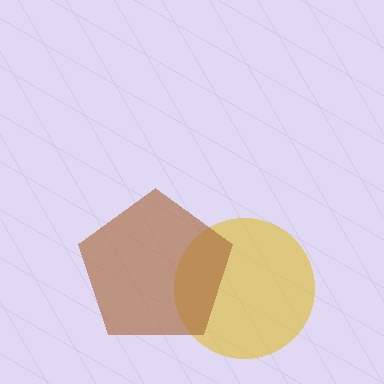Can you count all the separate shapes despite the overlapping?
Yes, there are 2 separate shapes.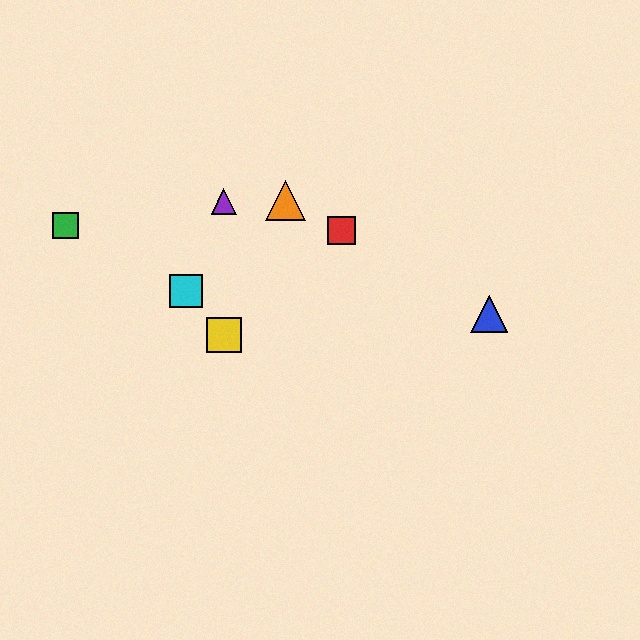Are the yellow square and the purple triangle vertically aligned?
Yes, both are at x≈224.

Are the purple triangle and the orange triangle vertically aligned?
No, the purple triangle is at x≈224 and the orange triangle is at x≈285.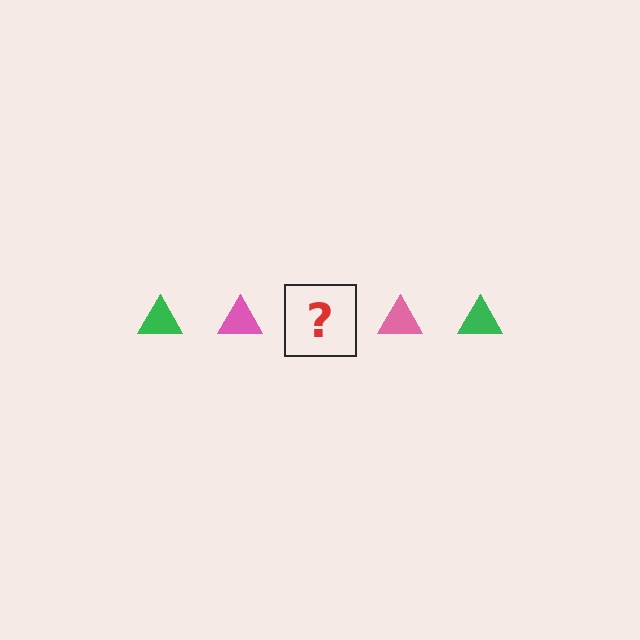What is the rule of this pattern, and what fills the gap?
The rule is that the pattern cycles through green, pink triangles. The gap should be filled with a green triangle.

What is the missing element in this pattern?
The missing element is a green triangle.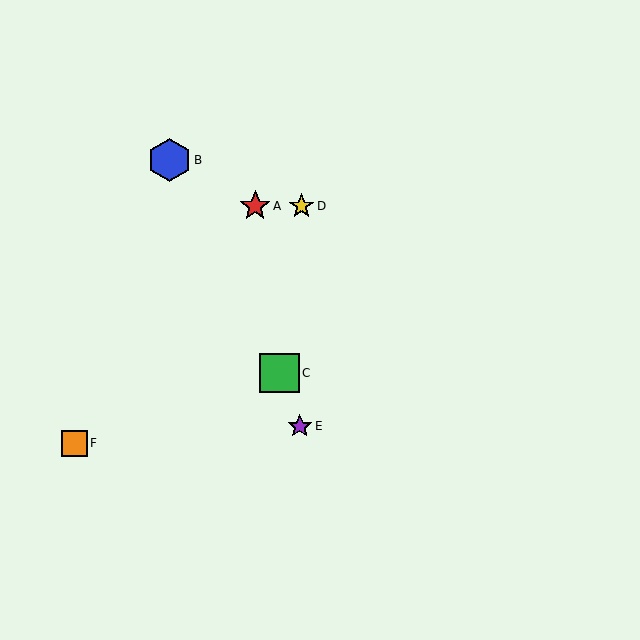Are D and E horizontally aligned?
No, D is at y≈206 and E is at y≈426.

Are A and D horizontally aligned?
Yes, both are at y≈206.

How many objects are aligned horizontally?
2 objects (A, D) are aligned horizontally.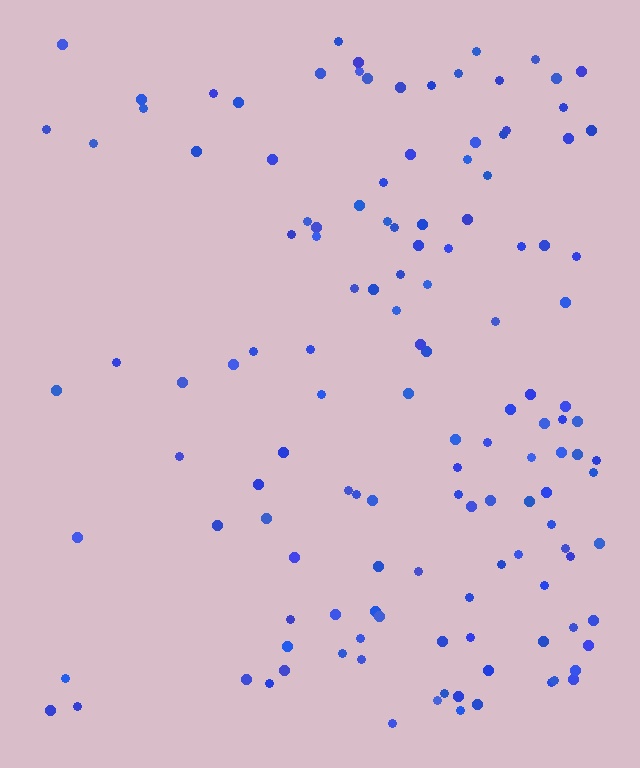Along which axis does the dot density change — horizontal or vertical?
Horizontal.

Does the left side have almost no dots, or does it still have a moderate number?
Still a moderate number, just noticeably fewer than the right.